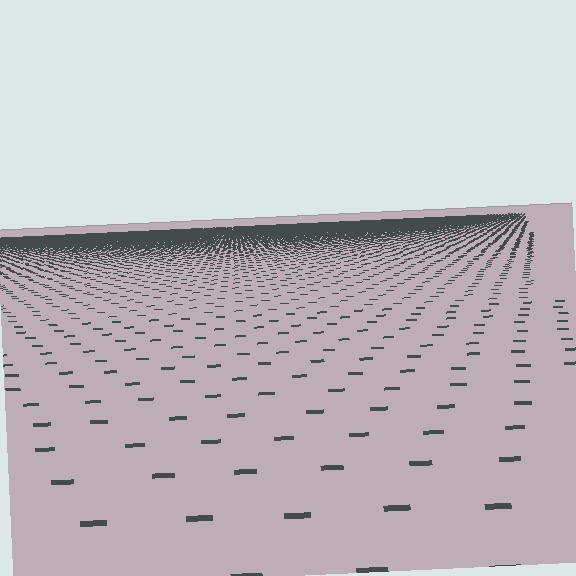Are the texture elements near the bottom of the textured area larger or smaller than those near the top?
Larger. Near the bottom, elements are closer to the viewer and appear at a bigger on-screen size.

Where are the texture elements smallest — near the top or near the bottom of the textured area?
Near the top.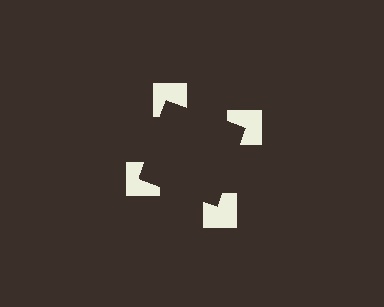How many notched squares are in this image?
There are 4 — one at each vertex of the illusory square.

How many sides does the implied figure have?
4 sides.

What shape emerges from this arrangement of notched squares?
An illusory square — its edges are inferred from the aligned wedge cuts in the notched squares, not physically drawn.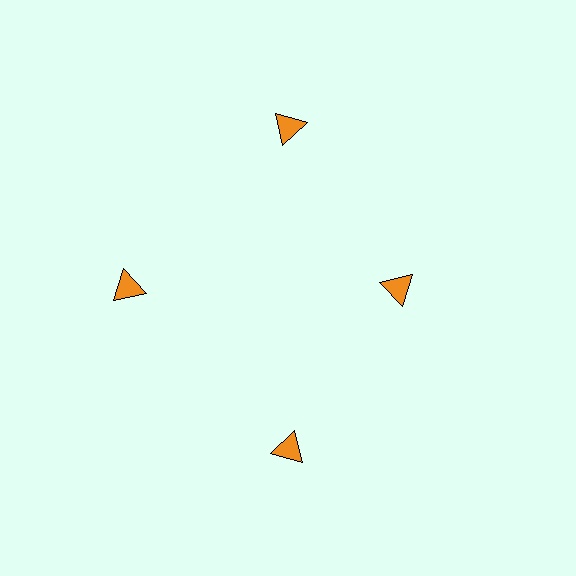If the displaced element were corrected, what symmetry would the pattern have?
It would have 4-fold rotational symmetry — the pattern would map onto itself every 90 degrees.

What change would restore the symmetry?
The symmetry would be restored by moving it outward, back onto the ring so that all 4 triangles sit at equal angles and equal distance from the center.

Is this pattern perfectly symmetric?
No. The 4 orange triangles are arranged in a ring, but one element near the 3 o'clock position is pulled inward toward the center, breaking the 4-fold rotational symmetry.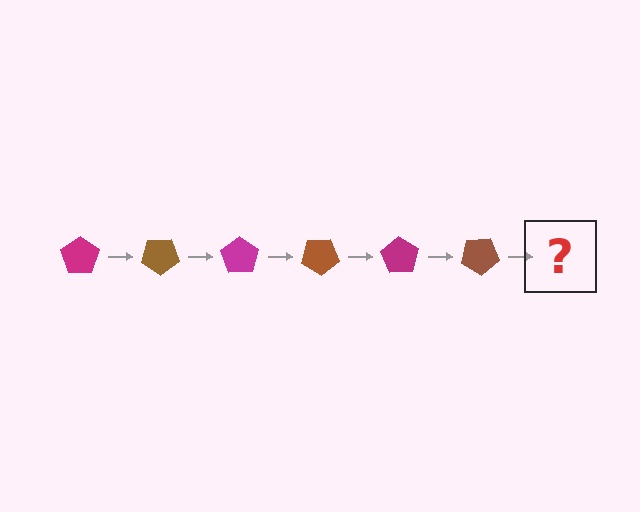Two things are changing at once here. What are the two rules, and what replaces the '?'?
The two rules are that it rotates 35 degrees each step and the color cycles through magenta and brown. The '?' should be a magenta pentagon, rotated 210 degrees from the start.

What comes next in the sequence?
The next element should be a magenta pentagon, rotated 210 degrees from the start.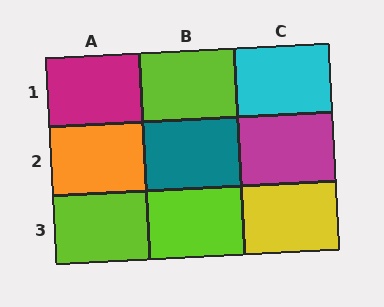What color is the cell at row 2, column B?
Teal.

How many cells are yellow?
1 cell is yellow.